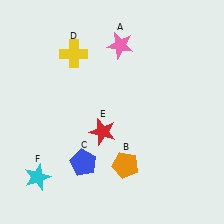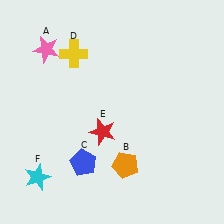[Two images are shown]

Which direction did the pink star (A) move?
The pink star (A) moved left.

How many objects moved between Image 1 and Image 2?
1 object moved between the two images.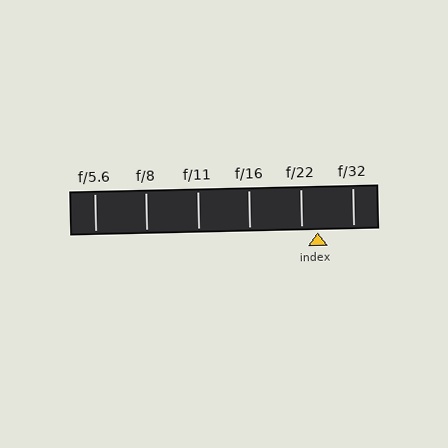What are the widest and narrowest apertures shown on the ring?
The widest aperture shown is f/5.6 and the narrowest is f/32.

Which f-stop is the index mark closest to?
The index mark is closest to f/22.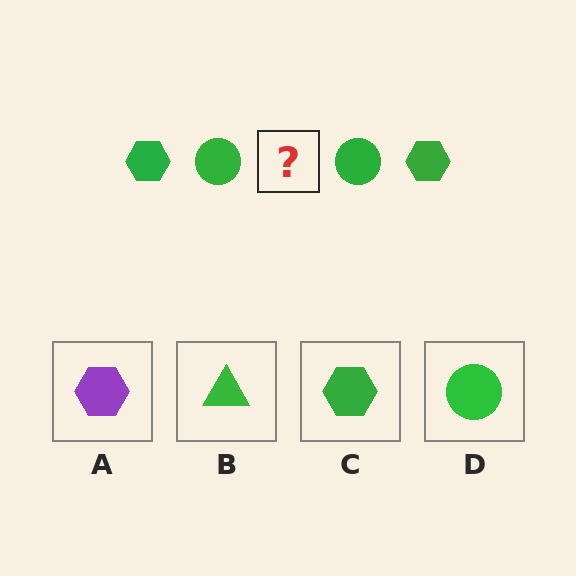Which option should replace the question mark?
Option C.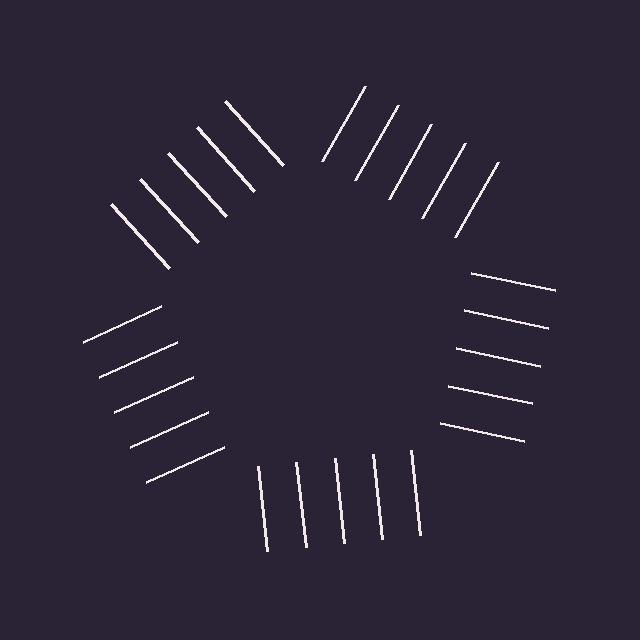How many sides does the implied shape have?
5 sides — the line-ends trace a pentagon.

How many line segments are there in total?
25 — 5 along each of the 5 edges.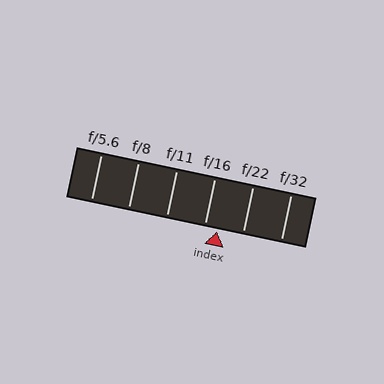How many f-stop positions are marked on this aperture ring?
There are 6 f-stop positions marked.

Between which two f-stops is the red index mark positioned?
The index mark is between f/16 and f/22.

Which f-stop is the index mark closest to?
The index mark is closest to f/16.